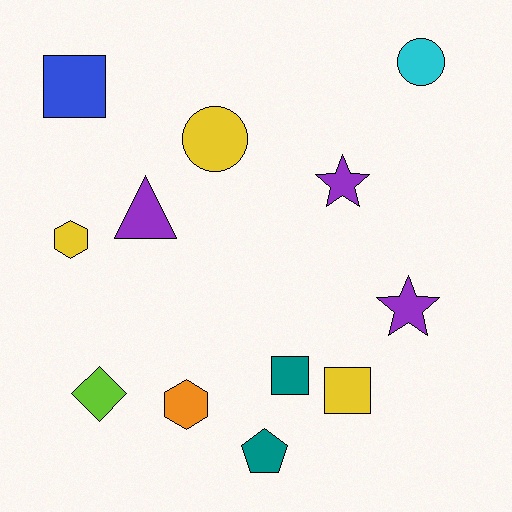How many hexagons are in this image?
There are 2 hexagons.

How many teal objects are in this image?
There are 2 teal objects.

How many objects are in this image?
There are 12 objects.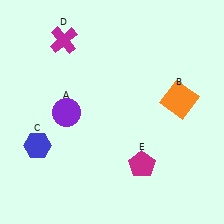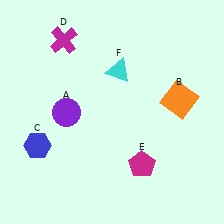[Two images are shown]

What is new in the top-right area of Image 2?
A cyan triangle (F) was added in the top-right area of Image 2.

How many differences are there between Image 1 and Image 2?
There is 1 difference between the two images.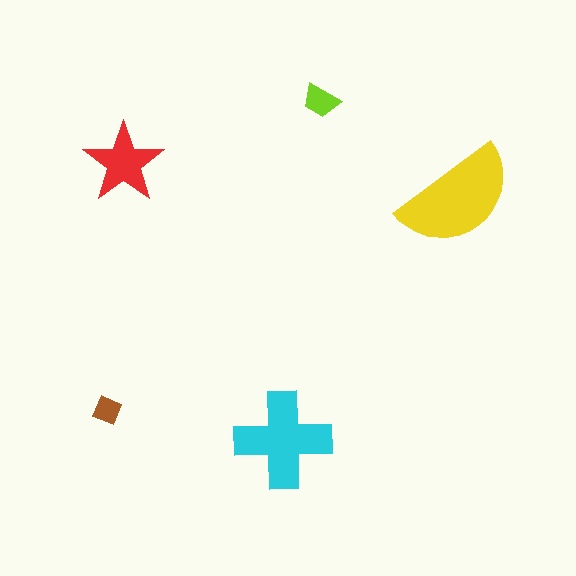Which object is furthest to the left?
The brown diamond is leftmost.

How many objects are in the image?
There are 5 objects in the image.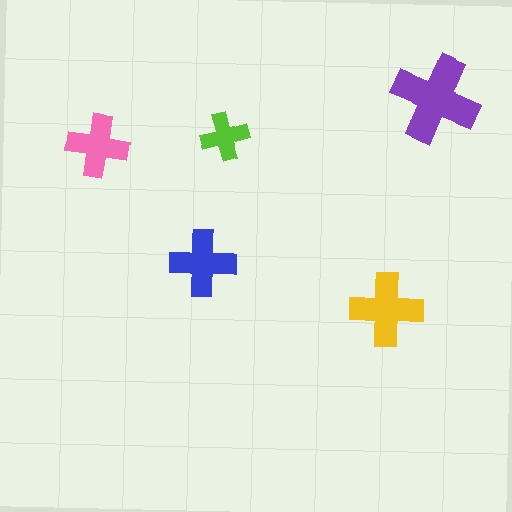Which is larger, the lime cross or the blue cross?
The blue one.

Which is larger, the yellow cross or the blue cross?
The yellow one.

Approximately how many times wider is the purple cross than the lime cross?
About 2 times wider.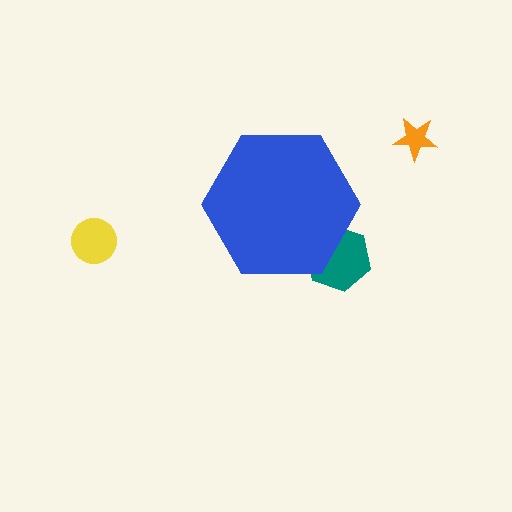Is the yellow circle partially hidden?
No, the yellow circle is fully visible.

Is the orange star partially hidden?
No, the orange star is fully visible.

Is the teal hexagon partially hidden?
Yes, the teal hexagon is partially hidden behind the blue hexagon.